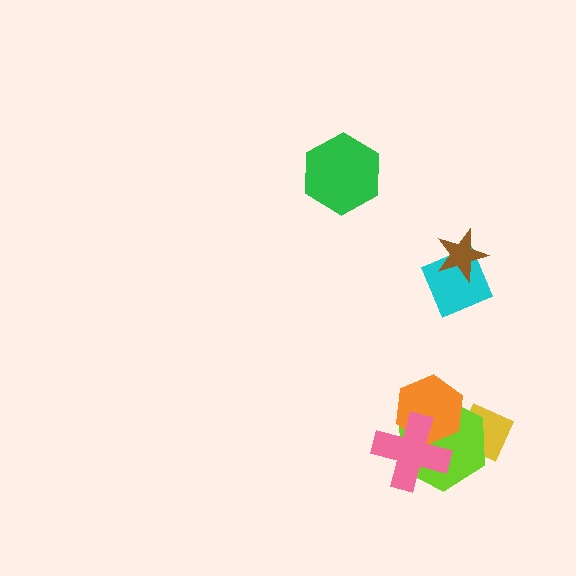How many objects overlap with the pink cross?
2 objects overlap with the pink cross.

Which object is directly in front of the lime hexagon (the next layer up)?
The orange hexagon is directly in front of the lime hexagon.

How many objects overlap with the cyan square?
1 object overlaps with the cyan square.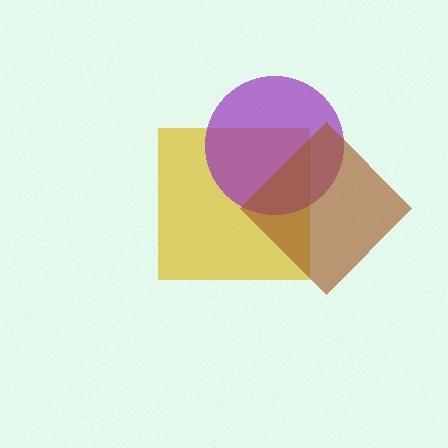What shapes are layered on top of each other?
The layered shapes are: a yellow square, a purple circle, a brown diamond.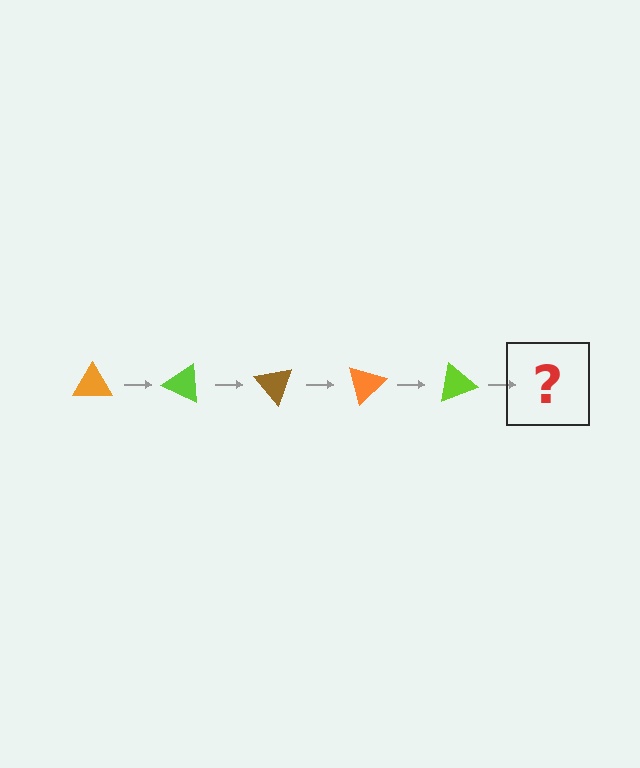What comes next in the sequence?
The next element should be a brown triangle, rotated 125 degrees from the start.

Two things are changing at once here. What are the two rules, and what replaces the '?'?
The two rules are that it rotates 25 degrees each step and the color cycles through orange, lime, and brown. The '?' should be a brown triangle, rotated 125 degrees from the start.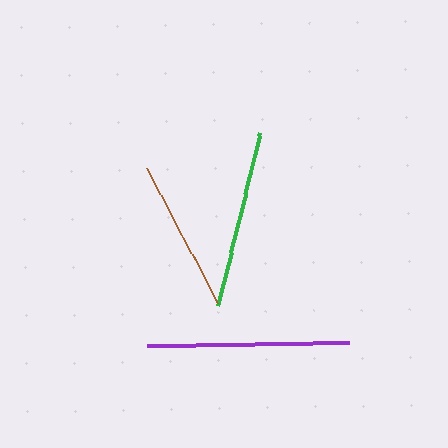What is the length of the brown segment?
The brown segment is approximately 153 pixels long.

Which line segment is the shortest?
The brown line is the shortest at approximately 153 pixels.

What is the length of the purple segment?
The purple segment is approximately 202 pixels long.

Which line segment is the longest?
The purple line is the longest at approximately 202 pixels.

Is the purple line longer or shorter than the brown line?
The purple line is longer than the brown line.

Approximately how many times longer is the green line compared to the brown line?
The green line is approximately 1.2 times the length of the brown line.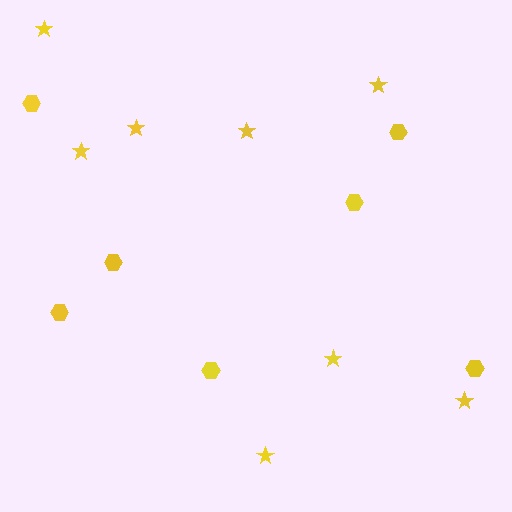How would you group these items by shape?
There are 2 groups: one group of hexagons (7) and one group of stars (8).